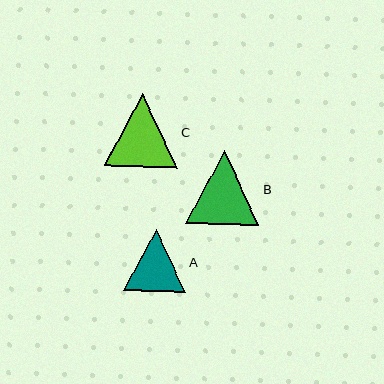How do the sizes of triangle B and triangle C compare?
Triangle B and triangle C are approximately the same size.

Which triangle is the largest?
Triangle B is the largest with a size of approximately 74 pixels.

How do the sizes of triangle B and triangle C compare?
Triangle B and triangle C are approximately the same size.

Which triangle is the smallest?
Triangle A is the smallest with a size of approximately 61 pixels.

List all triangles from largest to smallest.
From largest to smallest: B, C, A.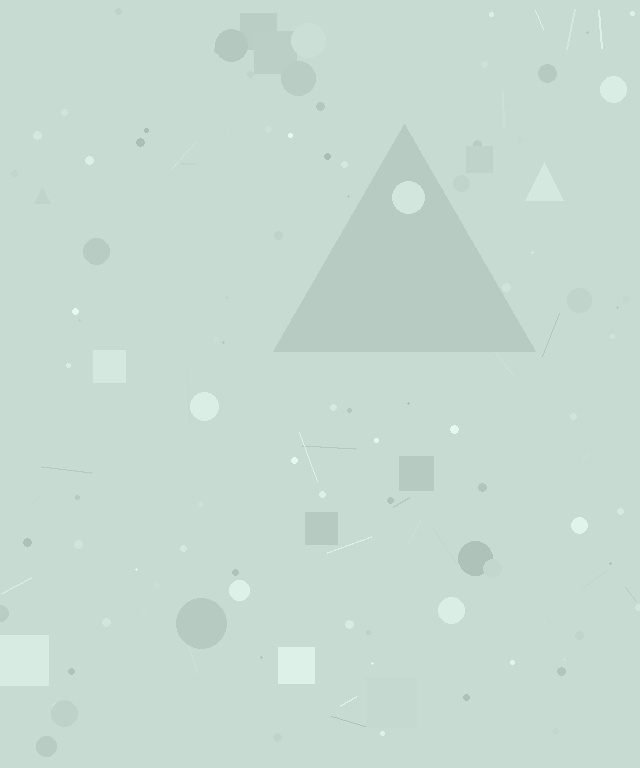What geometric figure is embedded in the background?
A triangle is embedded in the background.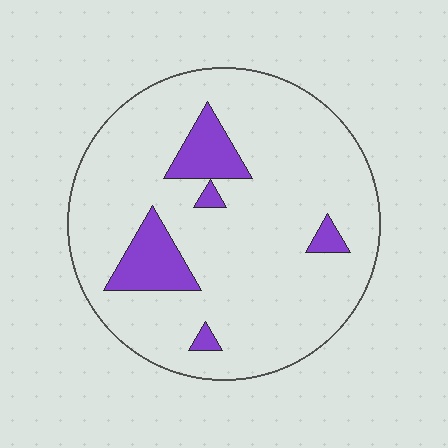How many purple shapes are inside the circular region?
5.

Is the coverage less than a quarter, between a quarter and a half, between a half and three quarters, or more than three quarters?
Less than a quarter.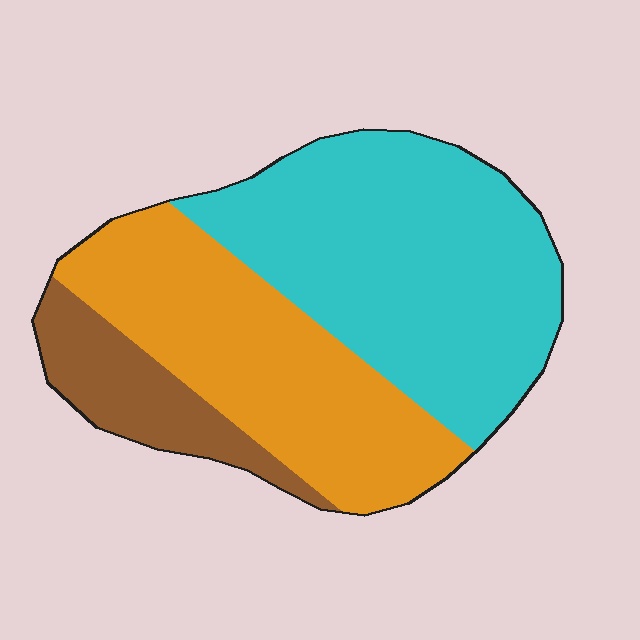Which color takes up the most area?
Cyan, at roughly 50%.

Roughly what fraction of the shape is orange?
Orange covers around 35% of the shape.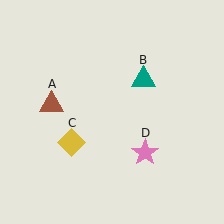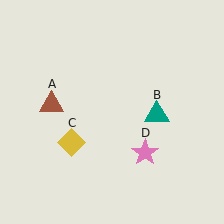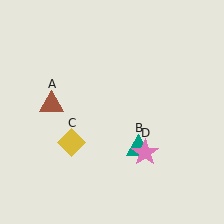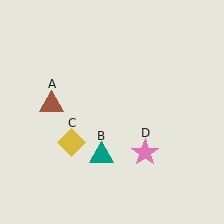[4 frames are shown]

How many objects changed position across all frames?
1 object changed position: teal triangle (object B).